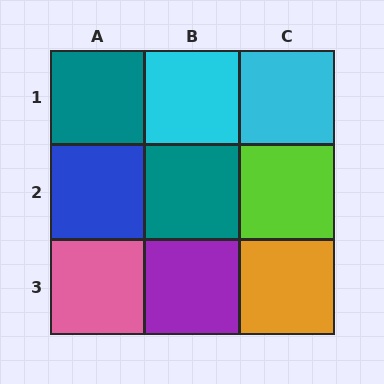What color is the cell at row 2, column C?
Lime.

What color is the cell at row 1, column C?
Cyan.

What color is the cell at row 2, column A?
Blue.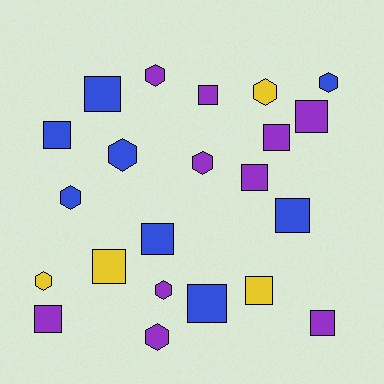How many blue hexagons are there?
There are 3 blue hexagons.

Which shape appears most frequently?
Square, with 13 objects.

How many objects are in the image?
There are 22 objects.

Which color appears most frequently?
Purple, with 10 objects.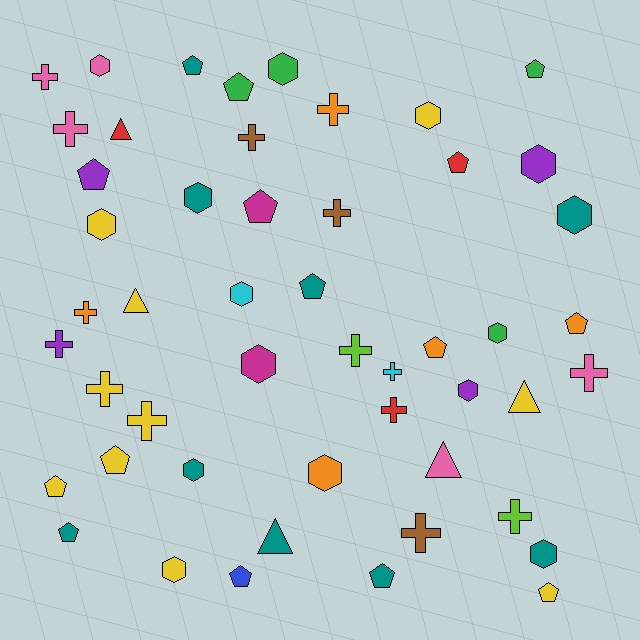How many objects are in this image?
There are 50 objects.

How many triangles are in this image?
There are 5 triangles.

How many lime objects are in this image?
There are 2 lime objects.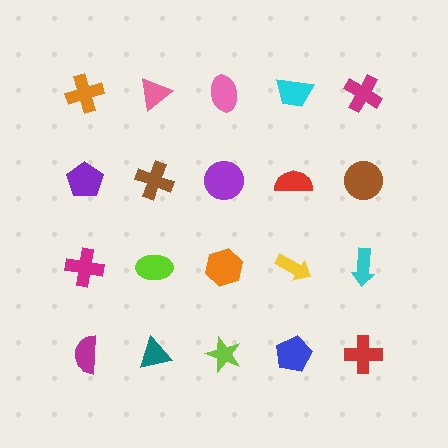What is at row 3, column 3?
An orange hexagon.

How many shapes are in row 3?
5 shapes.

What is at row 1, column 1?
An orange cross.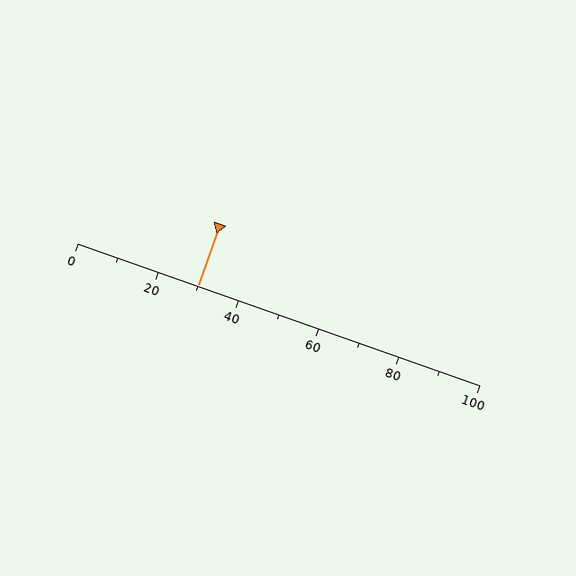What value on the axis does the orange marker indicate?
The marker indicates approximately 30.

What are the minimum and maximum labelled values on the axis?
The axis runs from 0 to 100.